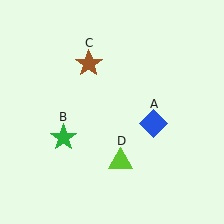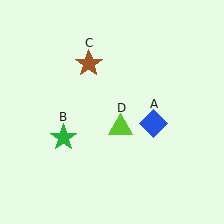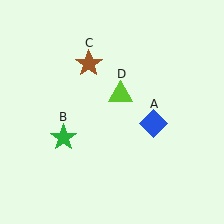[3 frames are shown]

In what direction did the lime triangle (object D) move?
The lime triangle (object D) moved up.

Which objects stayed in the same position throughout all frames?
Blue diamond (object A) and green star (object B) and brown star (object C) remained stationary.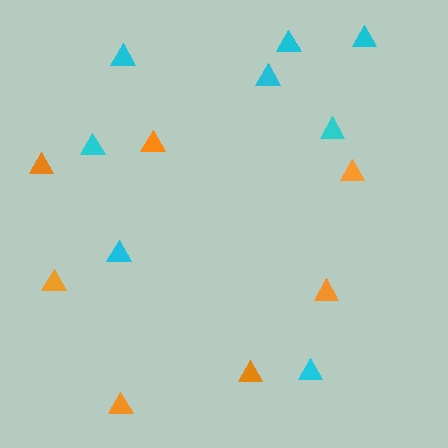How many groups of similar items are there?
There are 2 groups: one group of orange triangles (7) and one group of cyan triangles (8).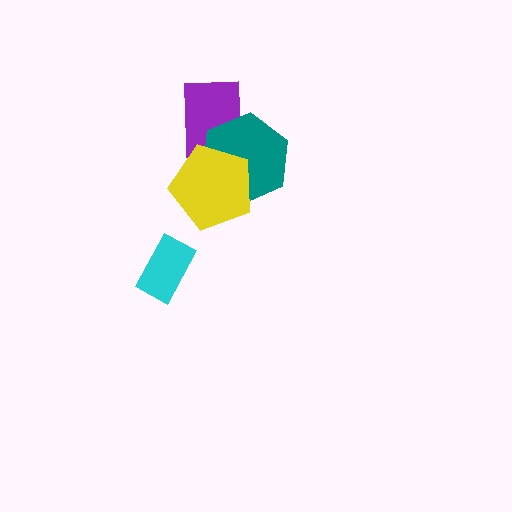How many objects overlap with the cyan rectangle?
0 objects overlap with the cyan rectangle.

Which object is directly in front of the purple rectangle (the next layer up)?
The teal hexagon is directly in front of the purple rectangle.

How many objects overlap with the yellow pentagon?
2 objects overlap with the yellow pentagon.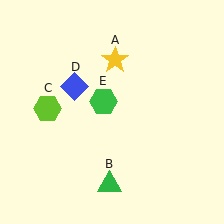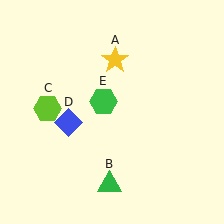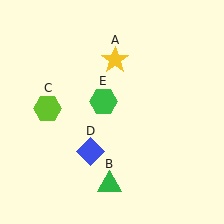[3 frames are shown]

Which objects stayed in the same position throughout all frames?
Yellow star (object A) and green triangle (object B) and lime hexagon (object C) and green hexagon (object E) remained stationary.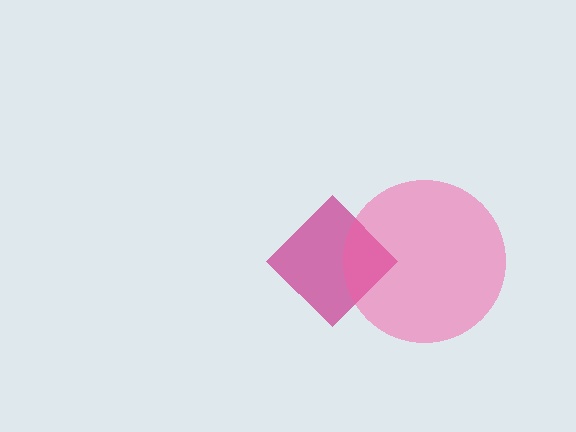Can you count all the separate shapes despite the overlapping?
Yes, there are 2 separate shapes.